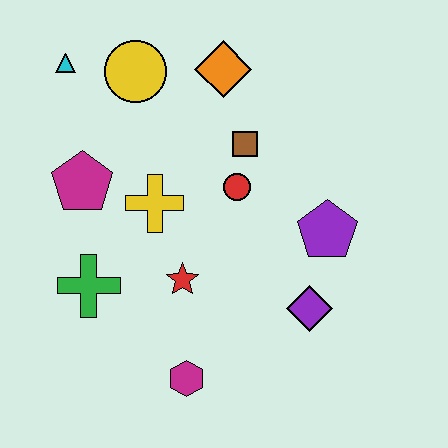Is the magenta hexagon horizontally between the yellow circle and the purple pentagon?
Yes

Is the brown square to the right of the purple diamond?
No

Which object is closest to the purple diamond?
The purple pentagon is closest to the purple diamond.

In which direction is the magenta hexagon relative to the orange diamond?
The magenta hexagon is below the orange diamond.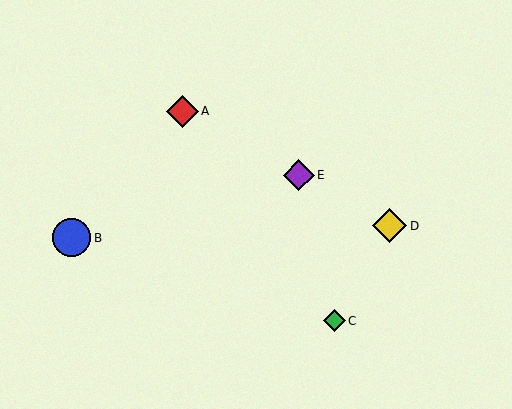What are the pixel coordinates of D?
Object D is at (390, 226).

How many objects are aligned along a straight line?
3 objects (A, D, E) are aligned along a straight line.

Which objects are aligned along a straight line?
Objects A, D, E are aligned along a straight line.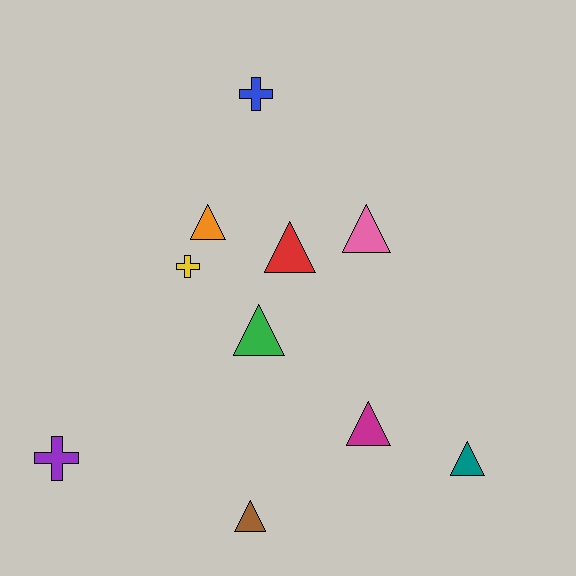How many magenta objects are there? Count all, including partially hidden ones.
There is 1 magenta object.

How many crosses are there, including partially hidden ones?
There are 3 crosses.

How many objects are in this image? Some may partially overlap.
There are 10 objects.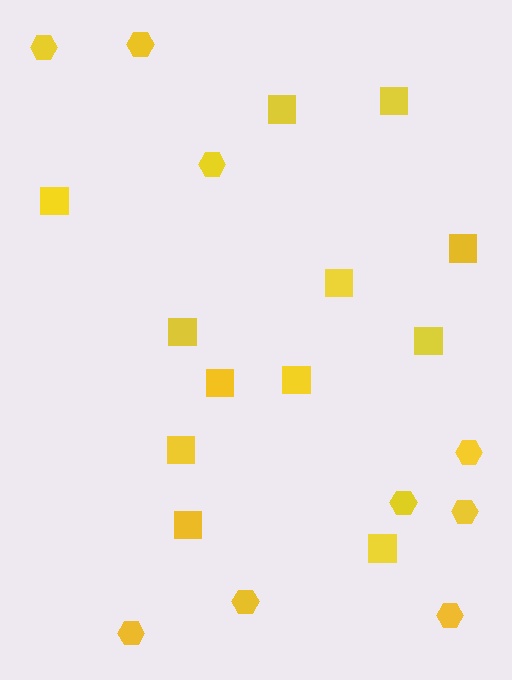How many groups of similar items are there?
There are 2 groups: one group of hexagons (9) and one group of squares (12).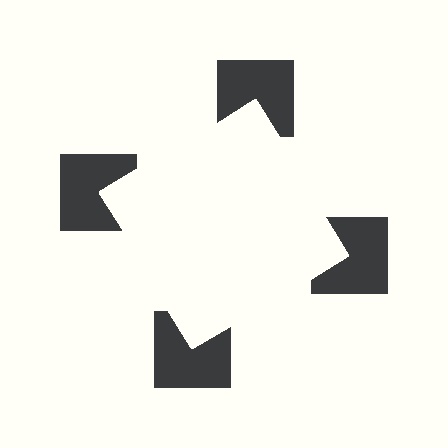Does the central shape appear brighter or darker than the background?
It typically appears slightly brighter than the background, even though no actual brightness change is drawn.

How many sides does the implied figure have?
4 sides.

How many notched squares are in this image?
There are 4 — one at each vertex of the illusory square.